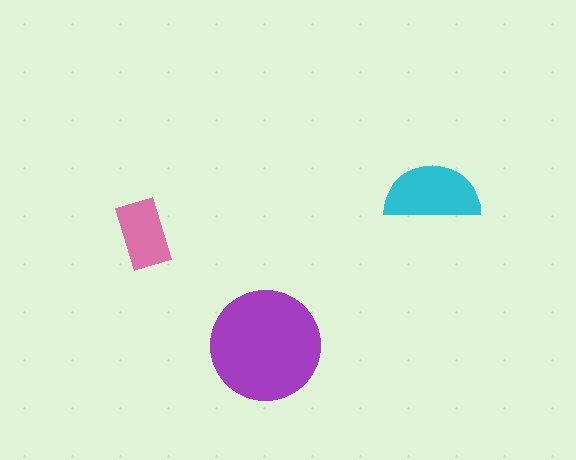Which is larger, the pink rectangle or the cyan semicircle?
The cyan semicircle.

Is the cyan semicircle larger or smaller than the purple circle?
Smaller.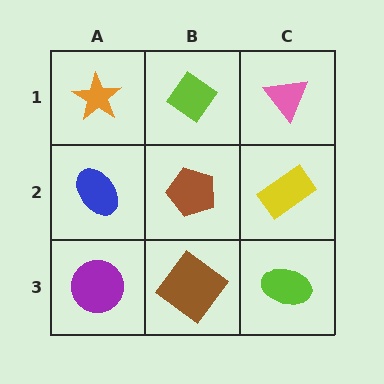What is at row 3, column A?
A purple circle.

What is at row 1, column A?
An orange star.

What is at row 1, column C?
A pink triangle.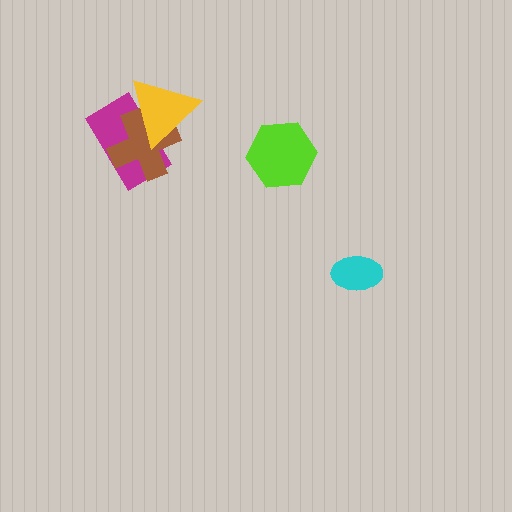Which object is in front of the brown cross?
The yellow triangle is in front of the brown cross.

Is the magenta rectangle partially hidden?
Yes, it is partially covered by another shape.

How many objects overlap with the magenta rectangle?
2 objects overlap with the magenta rectangle.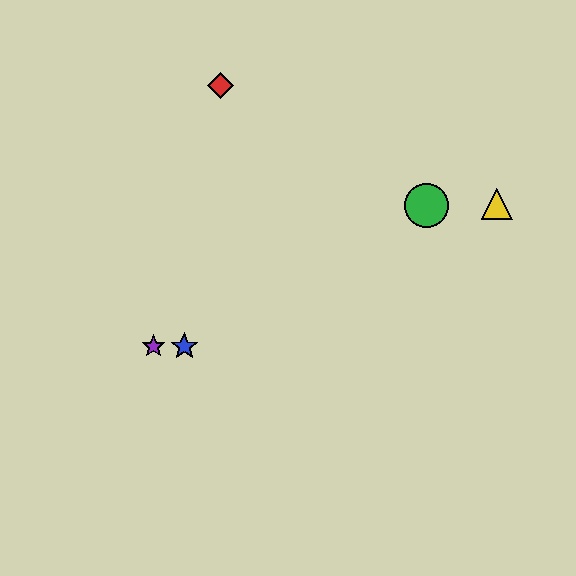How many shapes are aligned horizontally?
2 shapes (the blue star, the purple star) are aligned horizontally.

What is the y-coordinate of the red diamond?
The red diamond is at y≈85.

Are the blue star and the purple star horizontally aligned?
Yes, both are at y≈347.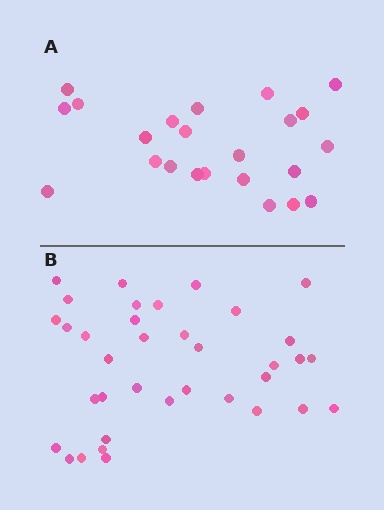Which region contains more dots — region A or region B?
Region B (the bottom region) has more dots.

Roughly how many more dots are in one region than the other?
Region B has approximately 15 more dots than region A.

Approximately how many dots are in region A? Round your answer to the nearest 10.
About 20 dots. (The exact count is 23, which rounds to 20.)